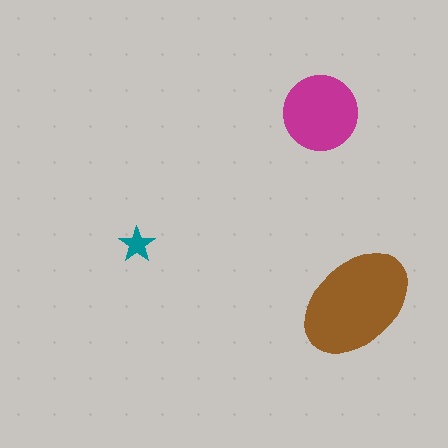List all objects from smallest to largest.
The teal star, the magenta circle, the brown ellipse.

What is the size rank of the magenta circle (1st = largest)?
2nd.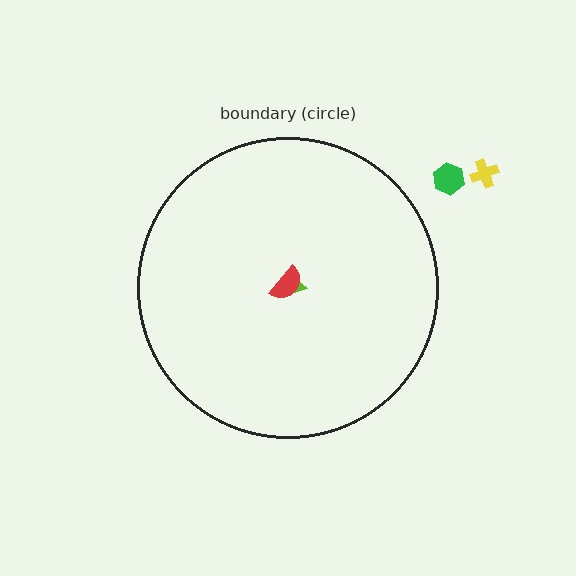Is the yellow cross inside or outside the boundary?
Outside.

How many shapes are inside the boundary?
2 inside, 2 outside.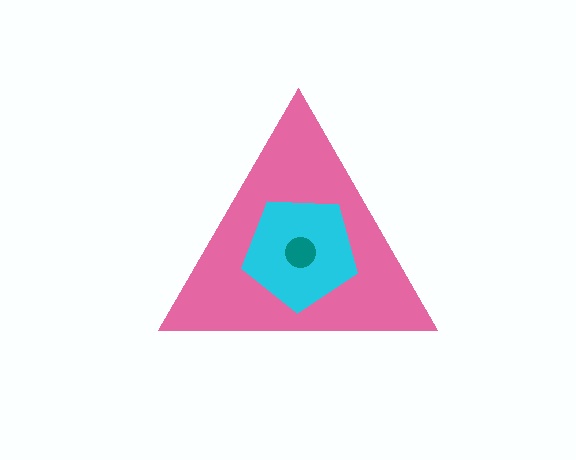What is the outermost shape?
The pink triangle.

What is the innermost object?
The teal circle.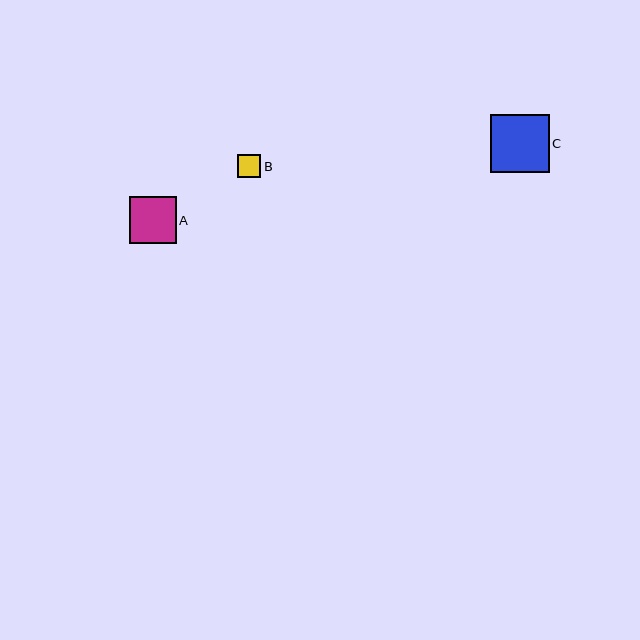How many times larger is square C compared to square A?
Square C is approximately 1.3 times the size of square A.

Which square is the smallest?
Square B is the smallest with a size of approximately 23 pixels.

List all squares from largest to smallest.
From largest to smallest: C, A, B.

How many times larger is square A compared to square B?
Square A is approximately 2.1 times the size of square B.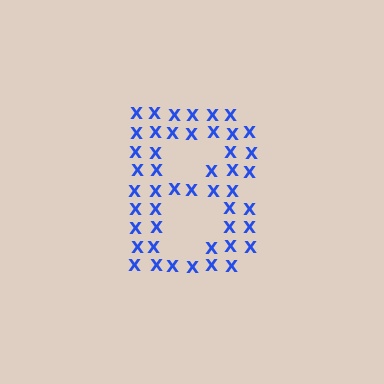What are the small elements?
The small elements are letter X's.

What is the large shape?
The large shape is the letter B.